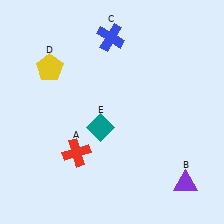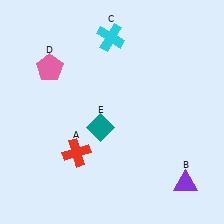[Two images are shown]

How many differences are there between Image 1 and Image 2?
There are 2 differences between the two images.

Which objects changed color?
C changed from blue to cyan. D changed from yellow to pink.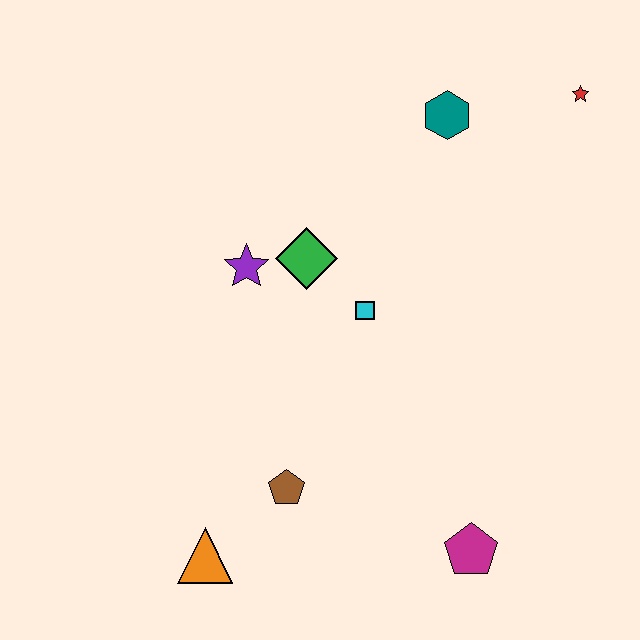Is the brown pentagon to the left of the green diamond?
Yes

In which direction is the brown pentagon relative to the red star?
The brown pentagon is below the red star.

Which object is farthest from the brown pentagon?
The red star is farthest from the brown pentagon.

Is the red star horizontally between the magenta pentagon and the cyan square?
No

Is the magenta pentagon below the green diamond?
Yes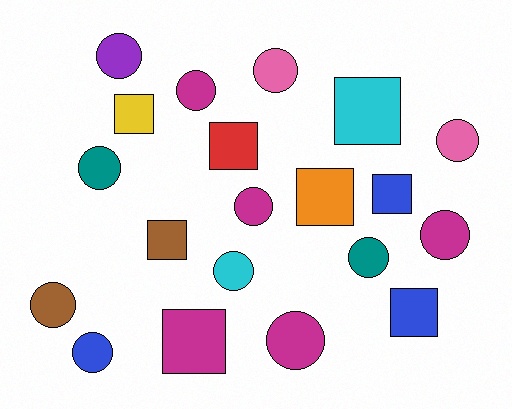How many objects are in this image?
There are 20 objects.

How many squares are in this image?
There are 8 squares.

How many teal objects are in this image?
There are 2 teal objects.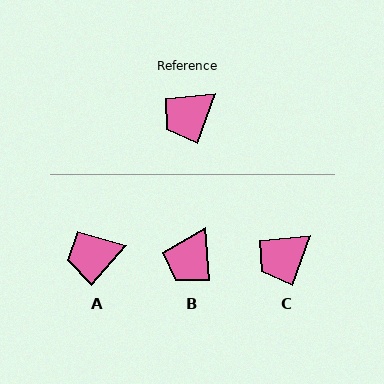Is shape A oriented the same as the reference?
No, it is off by about 21 degrees.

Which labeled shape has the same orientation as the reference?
C.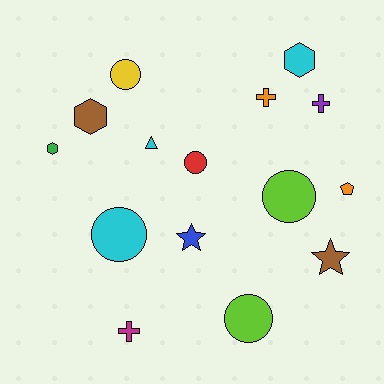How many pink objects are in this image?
There are no pink objects.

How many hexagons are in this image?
There are 3 hexagons.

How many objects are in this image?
There are 15 objects.